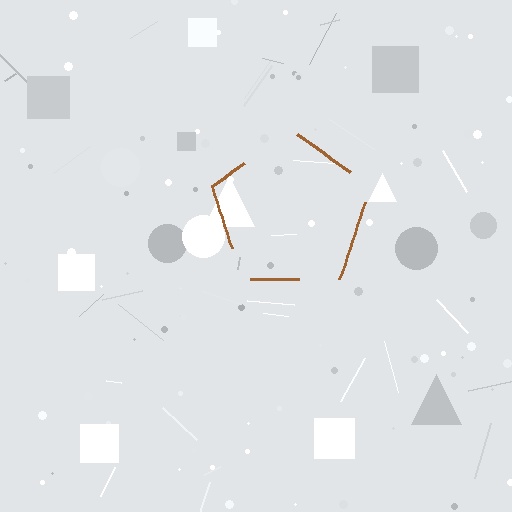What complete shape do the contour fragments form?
The contour fragments form a pentagon.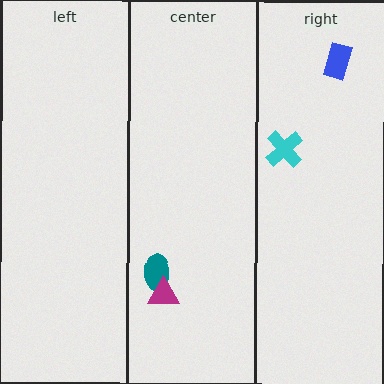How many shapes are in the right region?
2.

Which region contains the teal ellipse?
The center region.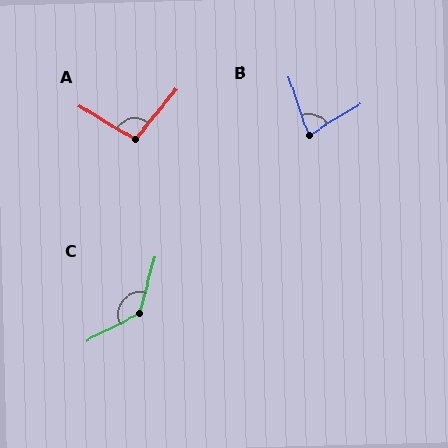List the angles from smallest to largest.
B (78°), A (98°), C (132°).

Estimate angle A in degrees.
Approximately 98 degrees.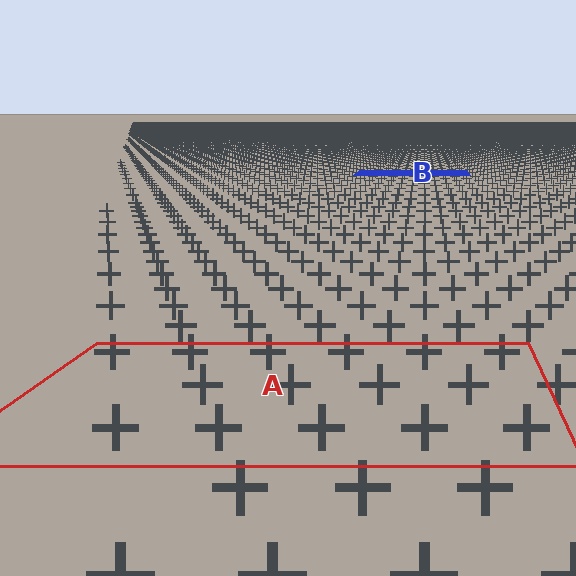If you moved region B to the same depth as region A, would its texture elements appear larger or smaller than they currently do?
They would appear larger. At a closer depth, the same texture elements are projected at a bigger on-screen size.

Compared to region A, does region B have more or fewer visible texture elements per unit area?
Region B has more texture elements per unit area — they are packed more densely because it is farther away.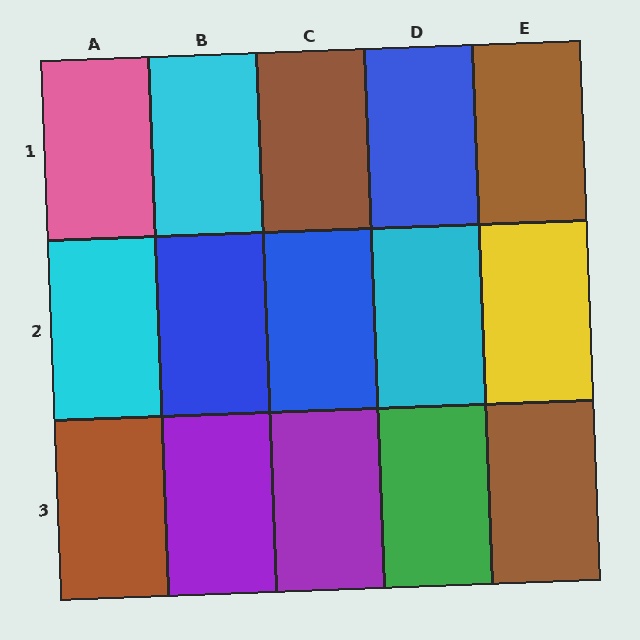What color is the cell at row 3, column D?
Green.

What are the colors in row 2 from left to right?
Cyan, blue, blue, cyan, yellow.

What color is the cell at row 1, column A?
Pink.